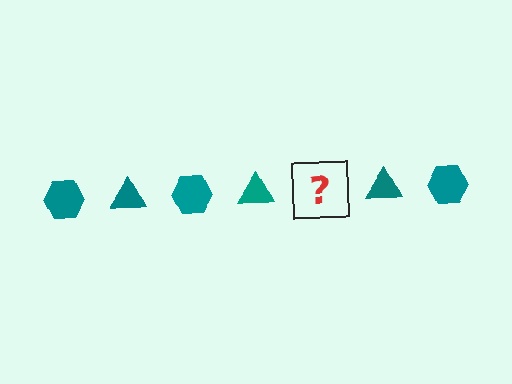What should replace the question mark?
The question mark should be replaced with a teal hexagon.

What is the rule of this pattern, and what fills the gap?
The rule is that the pattern cycles through hexagon, triangle shapes in teal. The gap should be filled with a teal hexagon.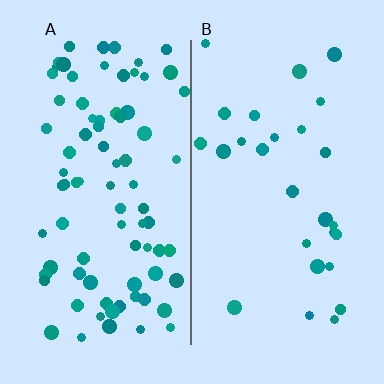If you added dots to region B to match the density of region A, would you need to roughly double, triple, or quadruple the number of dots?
Approximately triple.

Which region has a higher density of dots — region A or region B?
A (the left).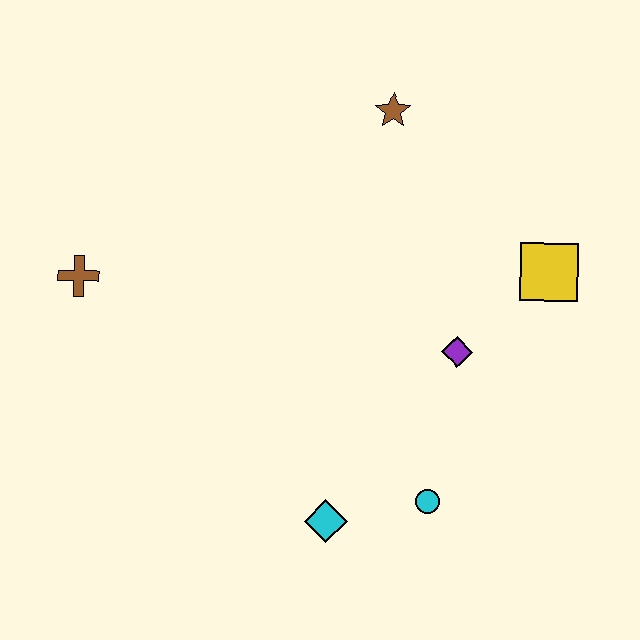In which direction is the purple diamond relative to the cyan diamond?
The purple diamond is above the cyan diamond.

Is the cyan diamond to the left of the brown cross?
No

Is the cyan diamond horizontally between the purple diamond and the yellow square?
No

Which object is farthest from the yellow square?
The brown cross is farthest from the yellow square.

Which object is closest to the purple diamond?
The yellow square is closest to the purple diamond.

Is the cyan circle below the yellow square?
Yes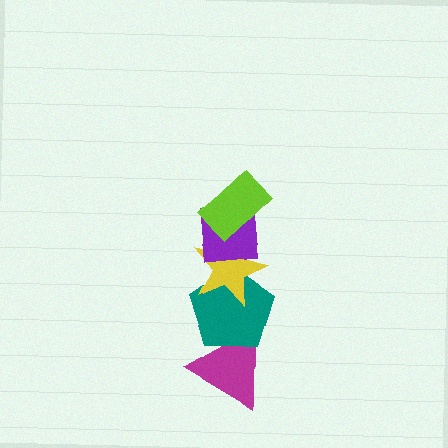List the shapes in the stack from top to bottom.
From top to bottom: the lime rectangle, the purple square, the yellow star, the teal pentagon, the magenta triangle.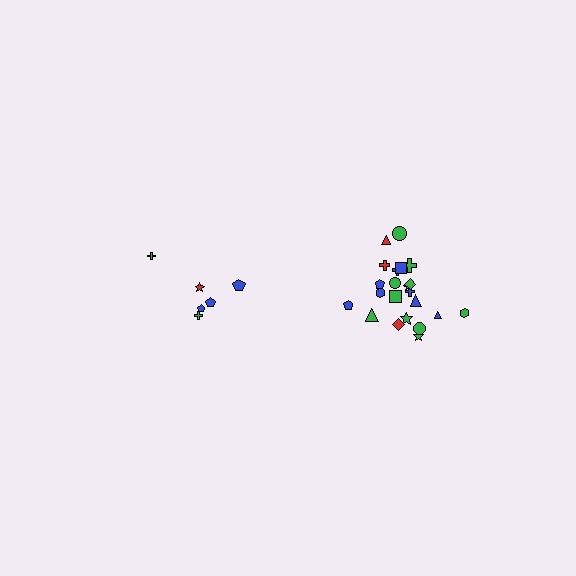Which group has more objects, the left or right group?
The right group.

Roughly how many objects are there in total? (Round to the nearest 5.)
Roughly 30 objects in total.